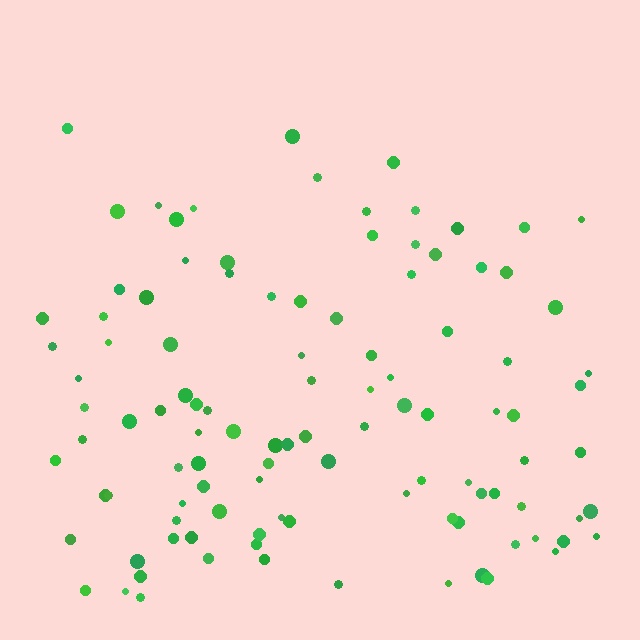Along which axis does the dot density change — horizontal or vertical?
Vertical.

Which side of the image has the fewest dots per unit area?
The top.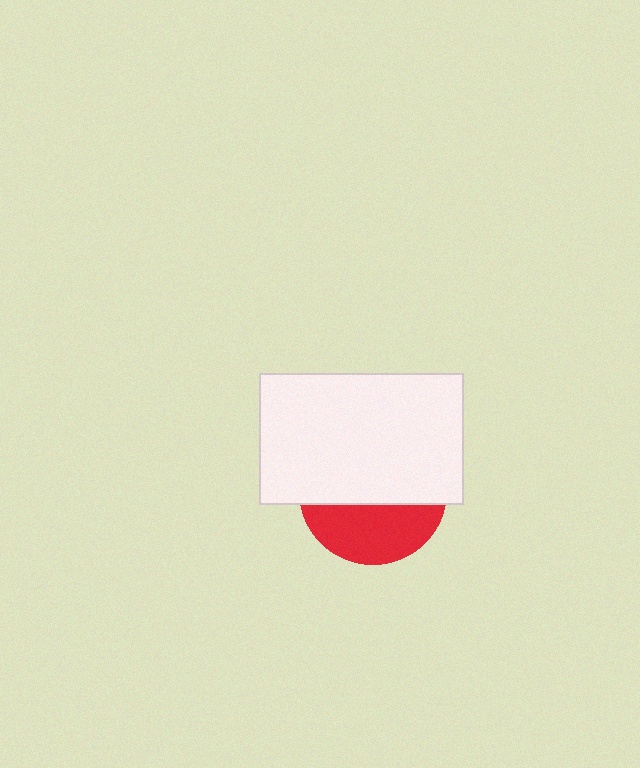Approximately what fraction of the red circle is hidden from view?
Roughly 62% of the red circle is hidden behind the white rectangle.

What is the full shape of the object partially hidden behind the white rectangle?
The partially hidden object is a red circle.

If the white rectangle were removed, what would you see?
You would see the complete red circle.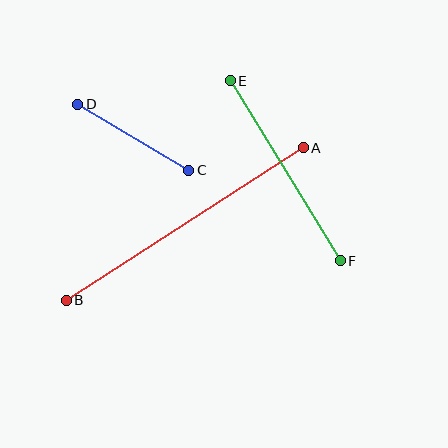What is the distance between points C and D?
The distance is approximately 129 pixels.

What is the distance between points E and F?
The distance is approximately 211 pixels.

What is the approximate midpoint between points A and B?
The midpoint is at approximately (185, 224) pixels.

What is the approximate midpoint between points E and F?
The midpoint is at approximately (285, 171) pixels.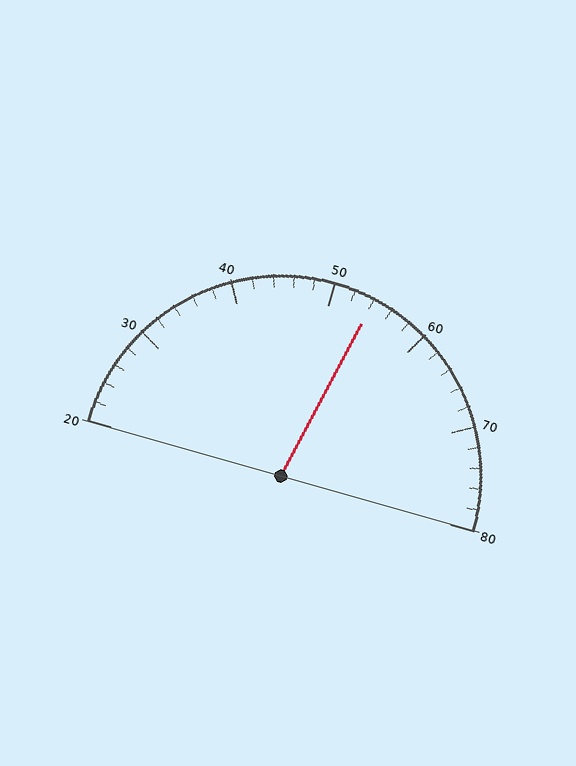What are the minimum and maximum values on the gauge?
The gauge ranges from 20 to 80.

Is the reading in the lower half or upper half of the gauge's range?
The reading is in the upper half of the range (20 to 80).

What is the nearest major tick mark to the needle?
The nearest major tick mark is 50.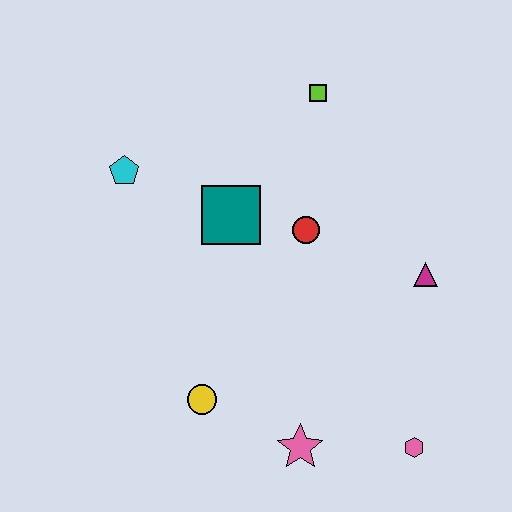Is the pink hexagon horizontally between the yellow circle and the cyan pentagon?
No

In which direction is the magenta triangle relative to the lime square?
The magenta triangle is below the lime square.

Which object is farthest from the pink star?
The lime square is farthest from the pink star.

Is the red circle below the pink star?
No